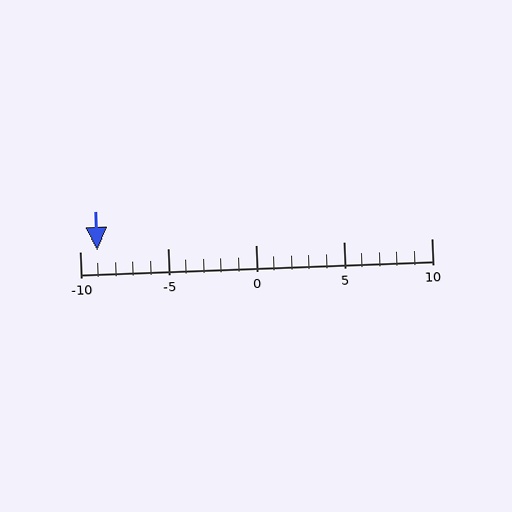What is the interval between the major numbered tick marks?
The major tick marks are spaced 5 units apart.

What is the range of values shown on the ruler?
The ruler shows values from -10 to 10.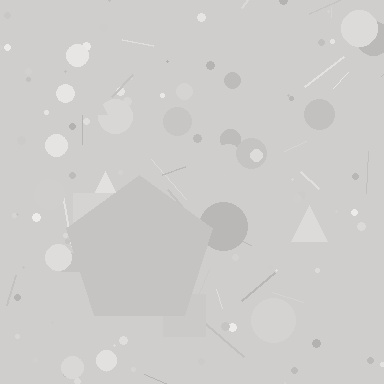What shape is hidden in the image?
A pentagon is hidden in the image.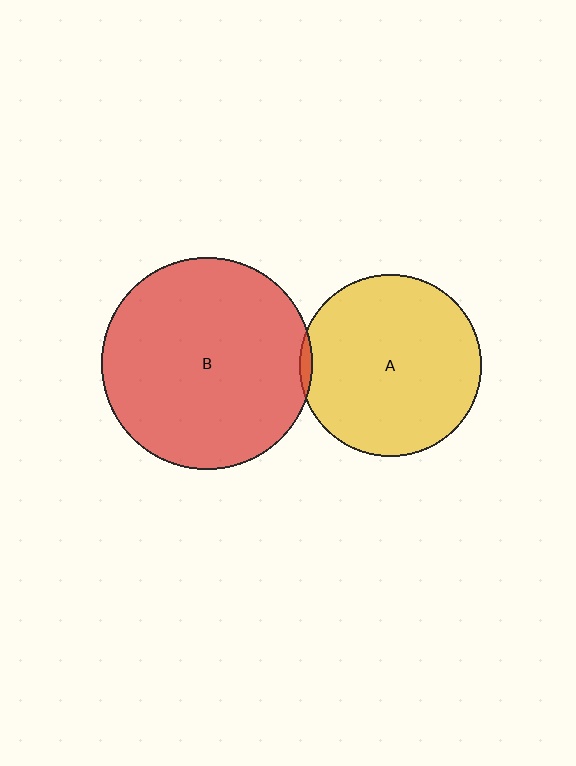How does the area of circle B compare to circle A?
Approximately 1.4 times.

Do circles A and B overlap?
Yes.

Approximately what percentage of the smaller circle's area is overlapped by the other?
Approximately 5%.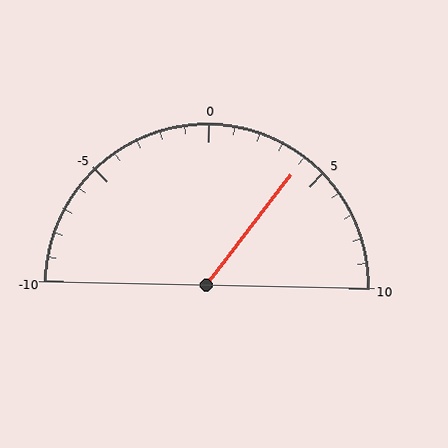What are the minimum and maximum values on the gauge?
The gauge ranges from -10 to 10.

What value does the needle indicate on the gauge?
The needle indicates approximately 4.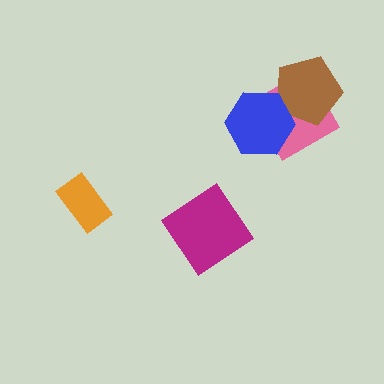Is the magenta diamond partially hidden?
No, no other shape covers it.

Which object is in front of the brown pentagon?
The blue hexagon is in front of the brown pentagon.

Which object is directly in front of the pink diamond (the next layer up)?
The brown pentagon is directly in front of the pink diamond.